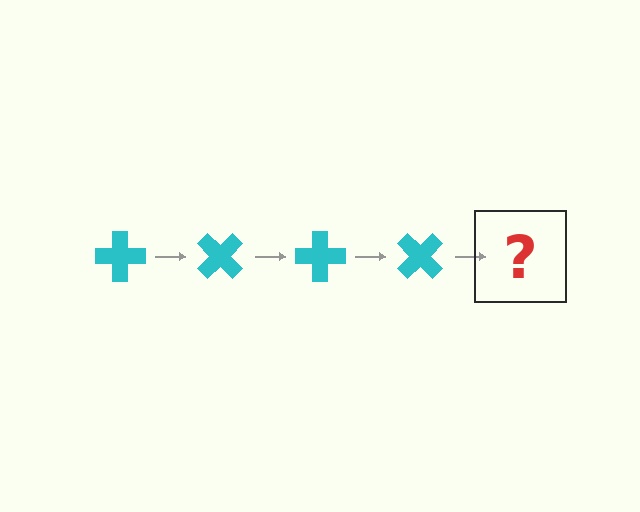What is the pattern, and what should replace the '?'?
The pattern is that the cross rotates 45 degrees each step. The '?' should be a cyan cross rotated 180 degrees.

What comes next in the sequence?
The next element should be a cyan cross rotated 180 degrees.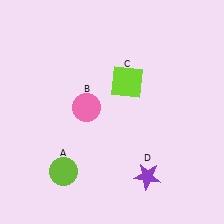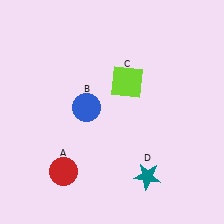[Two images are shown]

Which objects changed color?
A changed from lime to red. B changed from pink to blue. D changed from purple to teal.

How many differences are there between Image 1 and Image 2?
There are 3 differences between the two images.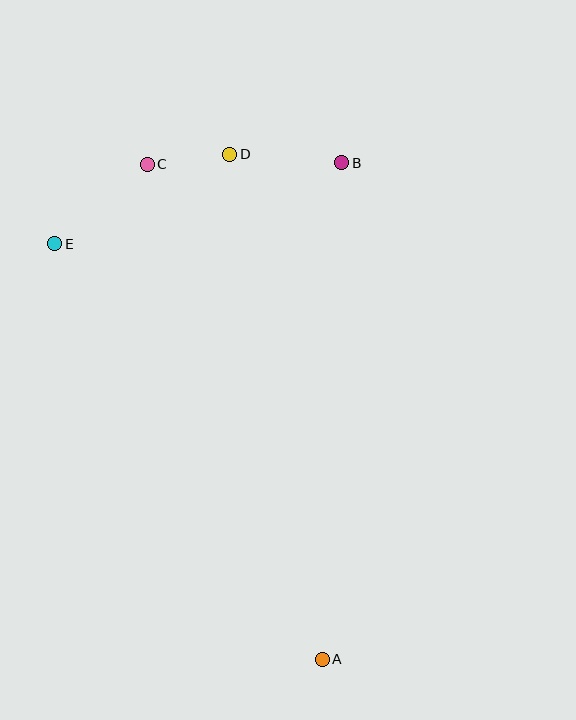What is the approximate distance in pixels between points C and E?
The distance between C and E is approximately 122 pixels.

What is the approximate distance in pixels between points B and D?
The distance between B and D is approximately 112 pixels.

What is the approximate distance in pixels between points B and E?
The distance between B and E is approximately 298 pixels.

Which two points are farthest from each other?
Points A and C are farthest from each other.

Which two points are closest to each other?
Points C and D are closest to each other.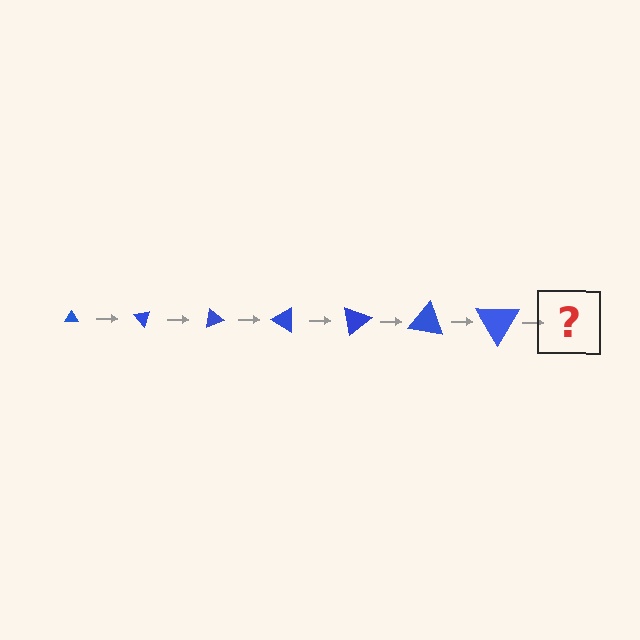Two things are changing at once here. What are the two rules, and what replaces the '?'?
The two rules are that the triangle grows larger each step and it rotates 50 degrees each step. The '?' should be a triangle, larger than the previous one and rotated 350 degrees from the start.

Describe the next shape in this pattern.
It should be a triangle, larger than the previous one and rotated 350 degrees from the start.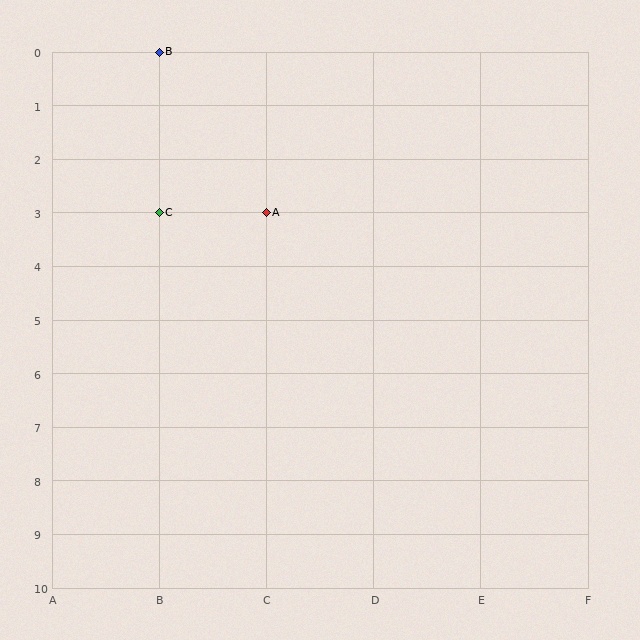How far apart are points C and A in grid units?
Points C and A are 1 column apart.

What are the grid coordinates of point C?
Point C is at grid coordinates (B, 3).